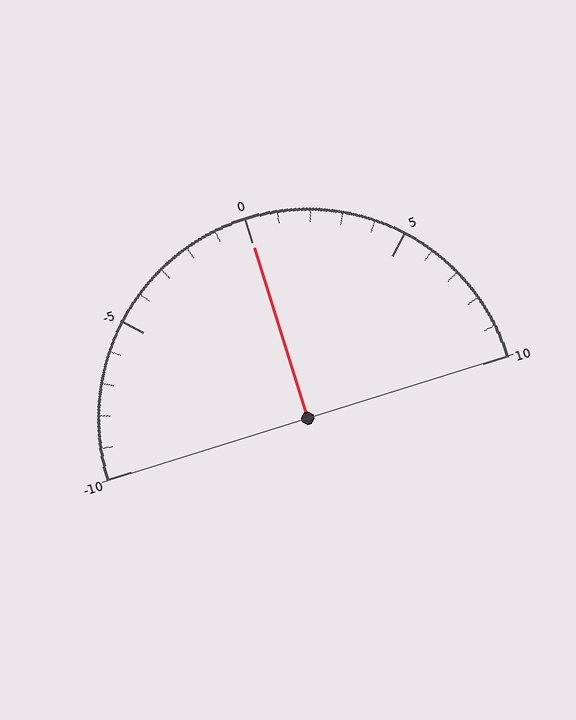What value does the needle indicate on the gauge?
The needle indicates approximately 0.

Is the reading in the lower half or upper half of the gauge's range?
The reading is in the upper half of the range (-10 to 10).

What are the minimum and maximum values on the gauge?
The gauge ranges from -10 to 10.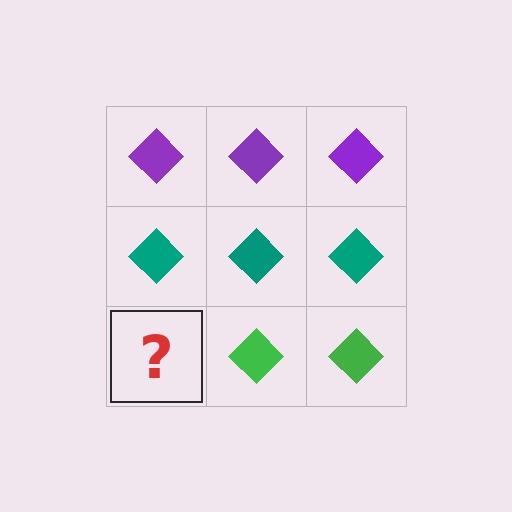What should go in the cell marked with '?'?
The missing cell should contain a green diamond.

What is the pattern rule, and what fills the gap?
The rule is that each row has a consistent color. The gap should be filled with a green diamond.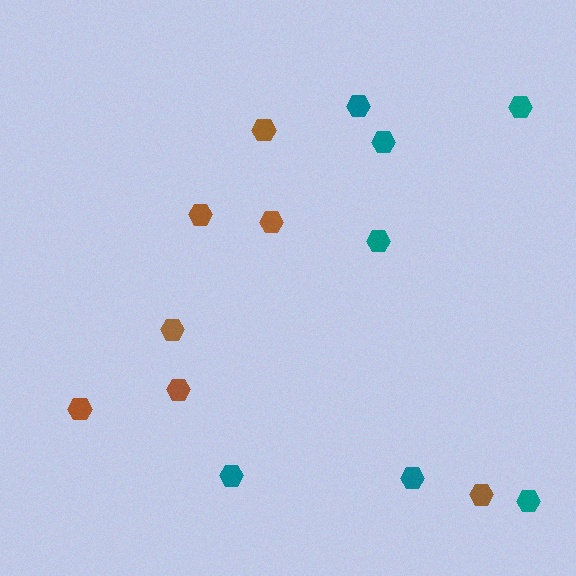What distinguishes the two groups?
There are 2 groups: one group of brown hexagons (7) and one group of teal hexagons (7).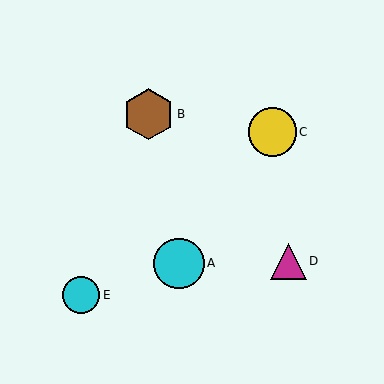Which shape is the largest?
The brown hexagon (labeled B) is the largest.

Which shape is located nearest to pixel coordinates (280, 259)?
The magenta triangle (labeled D) at (289, 261) is nearest to that location.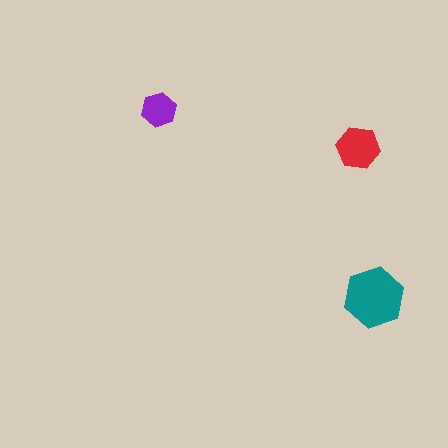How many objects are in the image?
There are 3 objects in the image.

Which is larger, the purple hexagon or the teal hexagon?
The teal one.